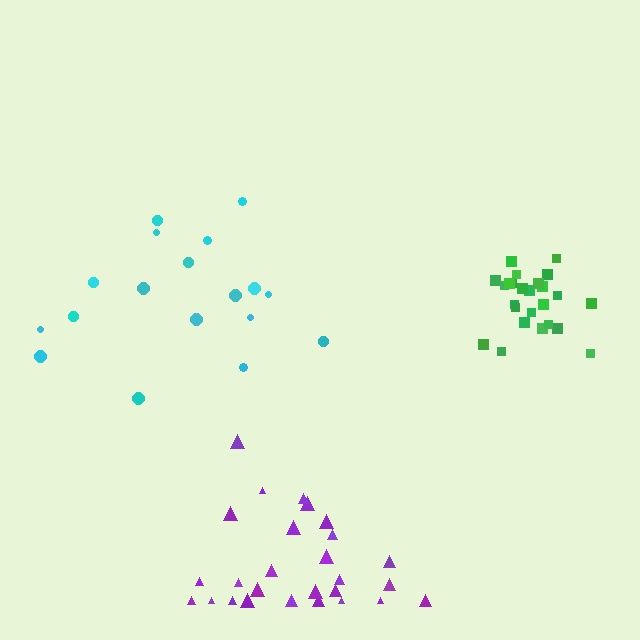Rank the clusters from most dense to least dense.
green, purple, cyan.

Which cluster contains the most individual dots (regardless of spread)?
Purple (27).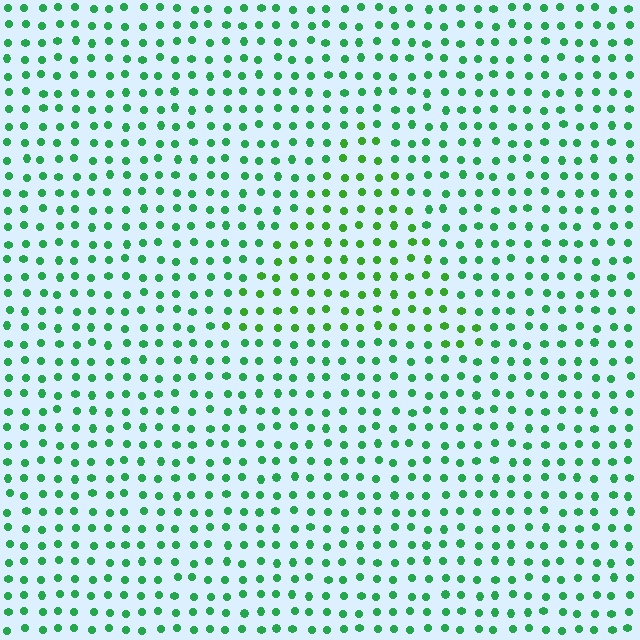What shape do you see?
I see a triangle.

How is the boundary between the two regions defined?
The boundary is defined purely by a slight shift in hue (about 25 degrees). Spacing, size, and orientation are identical on both sides.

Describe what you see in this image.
The image is filled with small green elements in a uniform arrangement. A triangle-shaped region is visible where the elements are tinted to a slightly different hue, forming a subtle color boundary.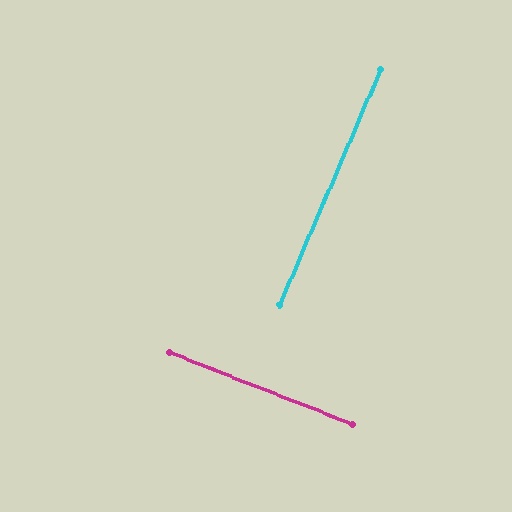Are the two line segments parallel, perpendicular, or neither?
Perpendicular — they meet at approximately 88°.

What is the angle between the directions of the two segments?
Approximately 88 degrees.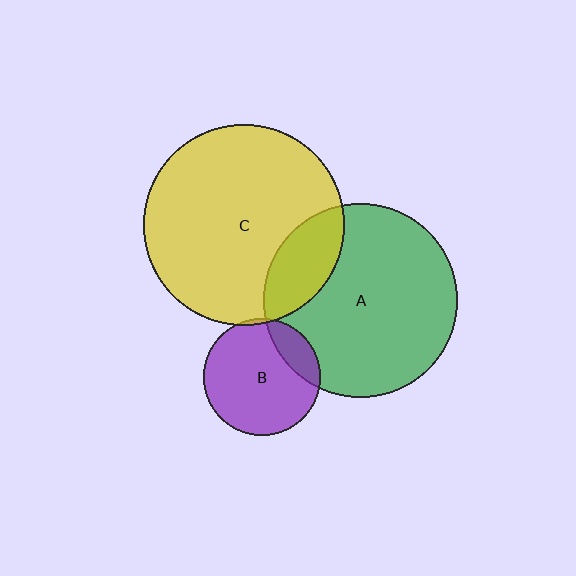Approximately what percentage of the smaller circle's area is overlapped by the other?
Approximately 15%.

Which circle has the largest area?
Circle C (yellow).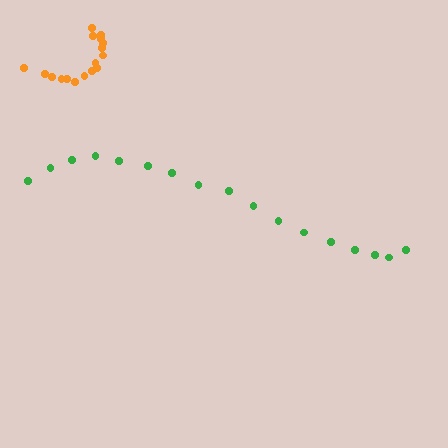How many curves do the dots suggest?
There are 2 distinct paths.